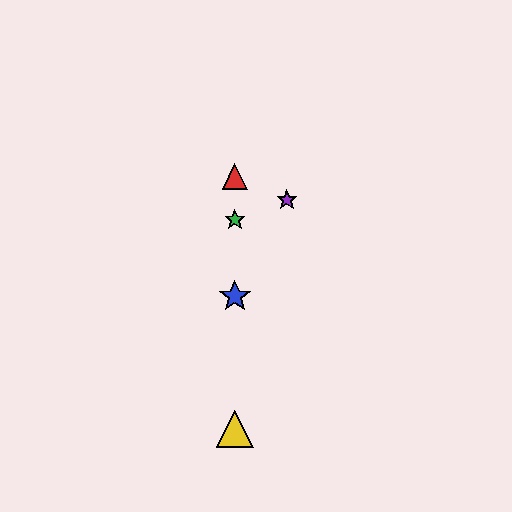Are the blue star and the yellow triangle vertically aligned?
Yes, both are at x≈235.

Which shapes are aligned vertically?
The red triangle, the blue star, the green star, the yellow triangle are aligned vertically.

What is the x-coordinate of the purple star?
The purple star is at x≈287.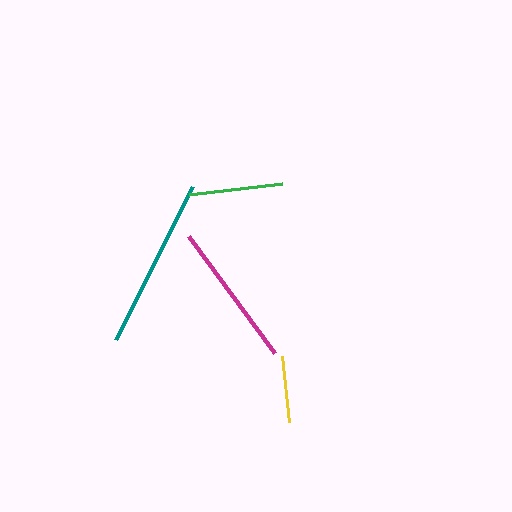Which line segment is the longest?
The teal line is the longest at approximately 171 pixels.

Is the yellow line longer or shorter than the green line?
The green line is longer than the yellow line.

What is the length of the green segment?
The green segment is approximately 94 pixels long.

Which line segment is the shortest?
The yellow line is the shortest at approximately 66 pixels.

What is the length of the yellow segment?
The yellow segment is approximately 66 pixels long.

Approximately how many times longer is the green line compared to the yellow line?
The green line is approximately 1.4 times the length of the yellow line.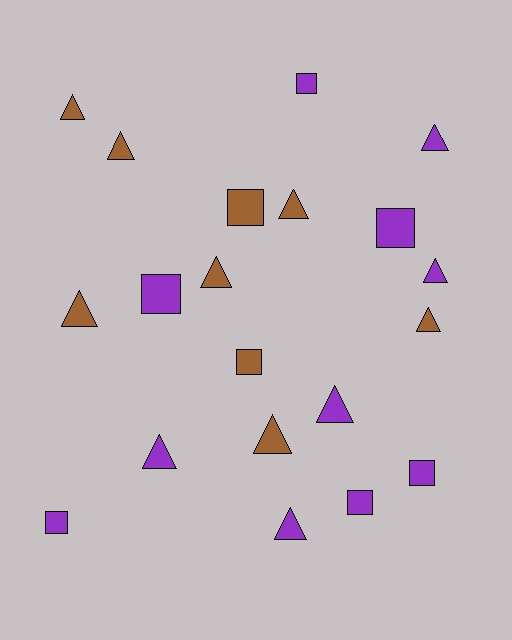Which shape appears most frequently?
Triangle, with 12 objects.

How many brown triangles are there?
There are 7 brown triangles.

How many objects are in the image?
There are 20 objects.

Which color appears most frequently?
Purple, with 11 objects.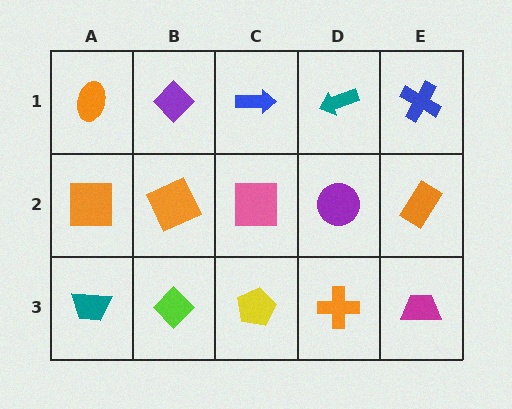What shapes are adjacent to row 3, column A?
An orange square (row 2, column A), a lime diamond (row 3, column B).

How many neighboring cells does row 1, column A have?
2.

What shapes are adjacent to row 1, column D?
A purple circle (row 2, column D), a blue arrow (row 1, column C), a blue cross (row 1, column E).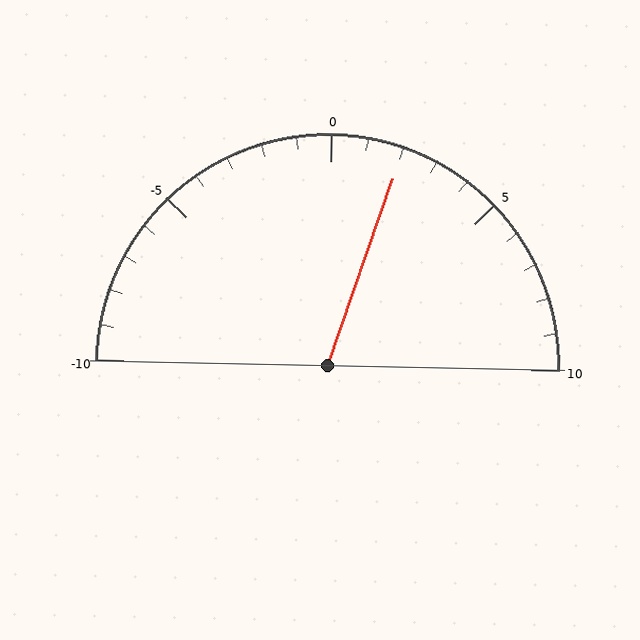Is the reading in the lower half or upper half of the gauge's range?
The reading is in the upper half of the range (-10 to 10).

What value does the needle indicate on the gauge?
The needle indicates approximately 2.